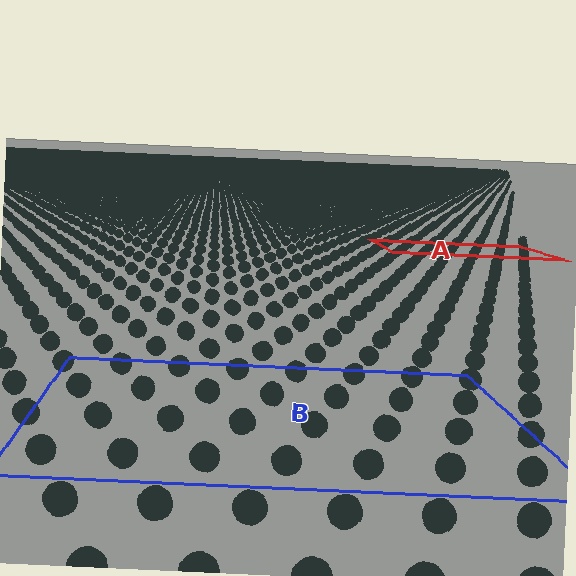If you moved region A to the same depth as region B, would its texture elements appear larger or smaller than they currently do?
They would appear larger. At a closer depth, the same texture elements are projected at a bigger on-screen size.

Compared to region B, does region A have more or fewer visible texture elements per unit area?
Region A has more texture elements per unit area — they are packed more densely because it is farther away.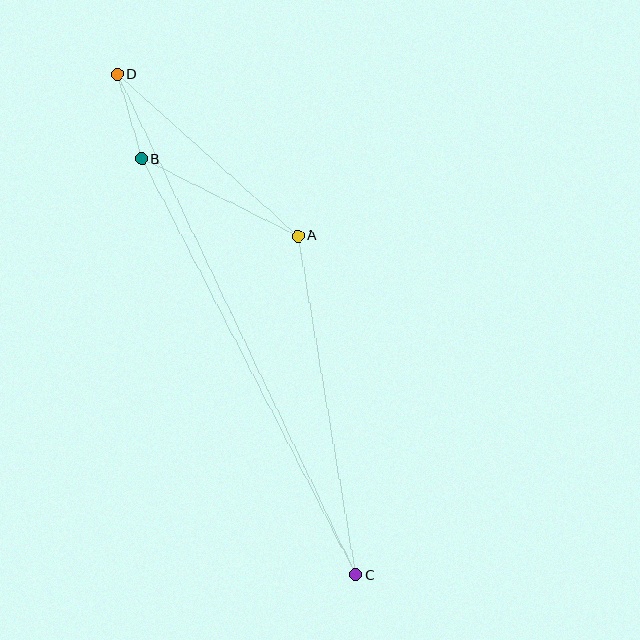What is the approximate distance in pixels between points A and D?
The distance between A and D is approximately 242 pixels.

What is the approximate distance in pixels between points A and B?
The distance between A and B is approximately 174 pixels.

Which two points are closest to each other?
Points B and D are closest to each other.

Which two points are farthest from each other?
Points C and D are farthest from each other.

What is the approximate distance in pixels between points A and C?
The distance between A and C is approximately 344 pixels.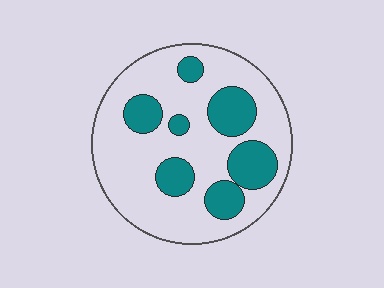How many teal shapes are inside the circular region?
7.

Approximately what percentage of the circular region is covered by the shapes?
Approximately 25%.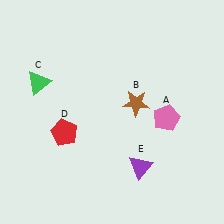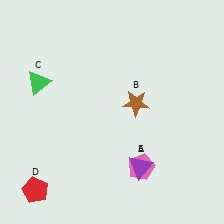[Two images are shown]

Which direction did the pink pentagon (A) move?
The pink pentagon (A) moved down.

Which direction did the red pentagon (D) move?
The red pentagon (D) moved down.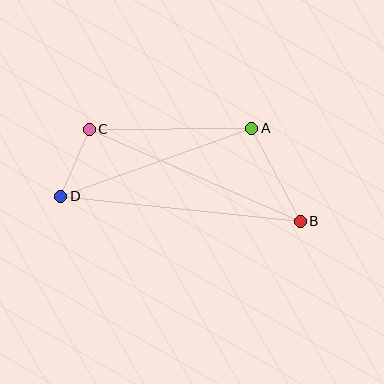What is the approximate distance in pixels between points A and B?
The distance between A and B is approximately 105 pixels.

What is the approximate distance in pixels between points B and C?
The distance between B and C is approximately 230 pixels.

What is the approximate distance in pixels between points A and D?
The distance between A and D is approximately 203 pixels.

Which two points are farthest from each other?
Points B and D are farthest from each other.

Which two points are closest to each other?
Points C and D are closest to each other.